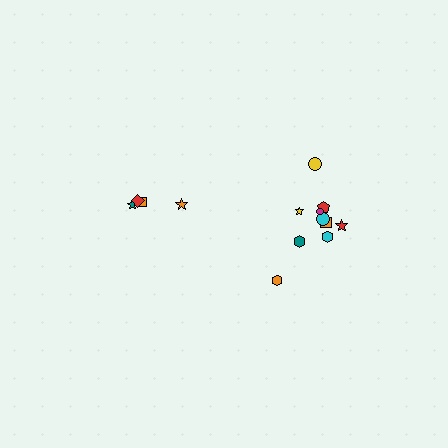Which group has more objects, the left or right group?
The right group.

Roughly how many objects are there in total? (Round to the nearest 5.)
Roughly 15 objects in total.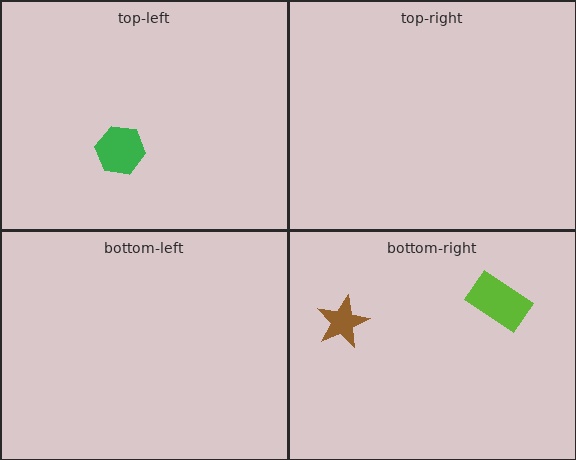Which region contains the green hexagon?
The top-left region.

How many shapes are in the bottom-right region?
2.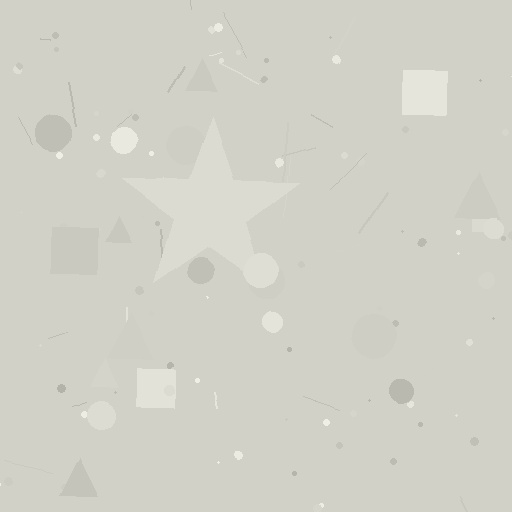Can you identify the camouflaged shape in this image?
The camouflaged shape is a star.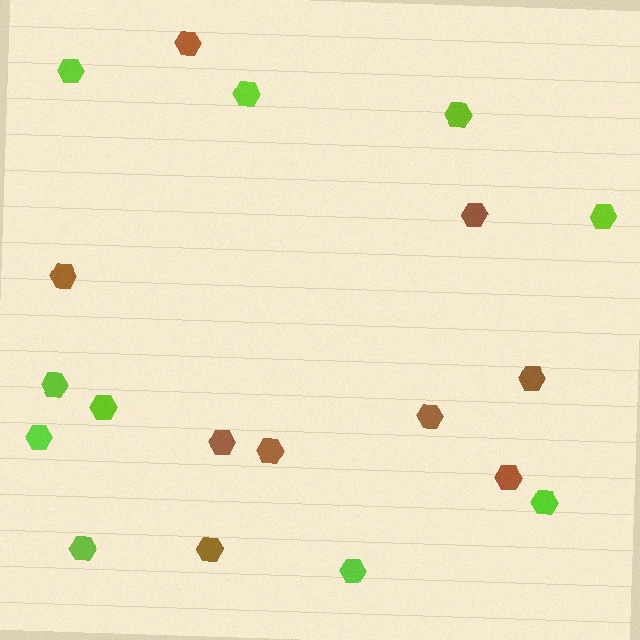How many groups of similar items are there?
There are 2 groups: one group of brown hexagons (9) and one group of lime hexagons (10).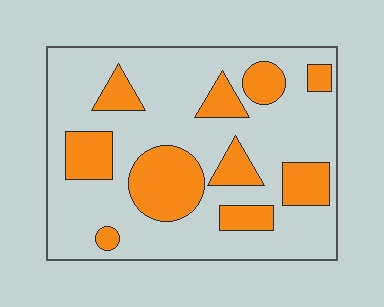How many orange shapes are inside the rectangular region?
10.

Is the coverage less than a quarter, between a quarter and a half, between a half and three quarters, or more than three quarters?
Between a quarter and a half.